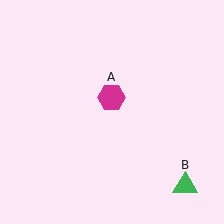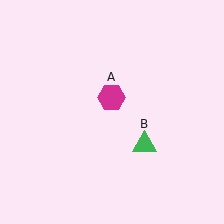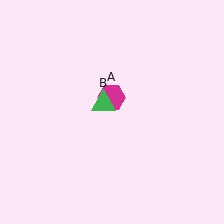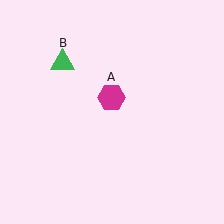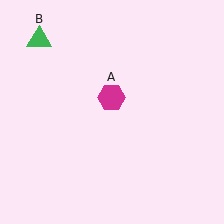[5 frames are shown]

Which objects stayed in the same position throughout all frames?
Magenta hexagon (object A) remained stationary.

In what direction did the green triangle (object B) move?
The green triangle (object B) moved up and to the left.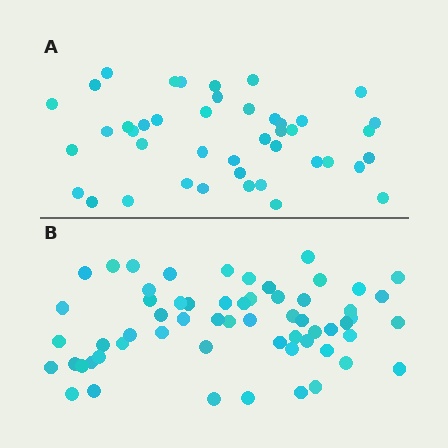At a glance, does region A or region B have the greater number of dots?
Region B (the bottom region) has more dots.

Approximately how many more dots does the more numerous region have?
Region B has approximately 15 more dots than region A.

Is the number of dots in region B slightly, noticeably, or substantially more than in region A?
Region B has noticeably more, but not dramatically so. The ratio is roughly 1.4 to 1.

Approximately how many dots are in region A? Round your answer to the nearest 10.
About 40 dots. (The exact count is 43, which rounds to 40.)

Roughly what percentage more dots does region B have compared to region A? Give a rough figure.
About 40% more.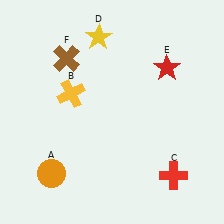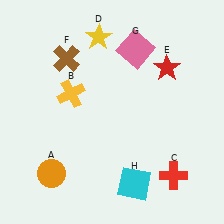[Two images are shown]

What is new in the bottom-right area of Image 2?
A cyan square (H) was added in the bottom-right area of Image 2.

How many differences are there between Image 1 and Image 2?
There are 2 differences between the two images.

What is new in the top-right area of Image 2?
A pink square (G) was added in the top-right area of Image 2.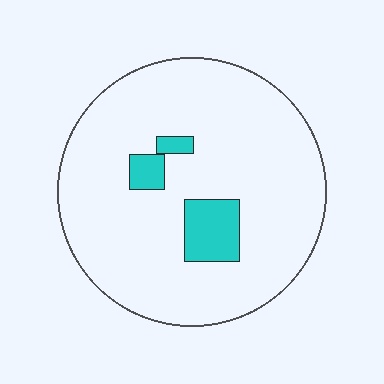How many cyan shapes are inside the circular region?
3.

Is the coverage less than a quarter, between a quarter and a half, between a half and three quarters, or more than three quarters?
Less than a quarter.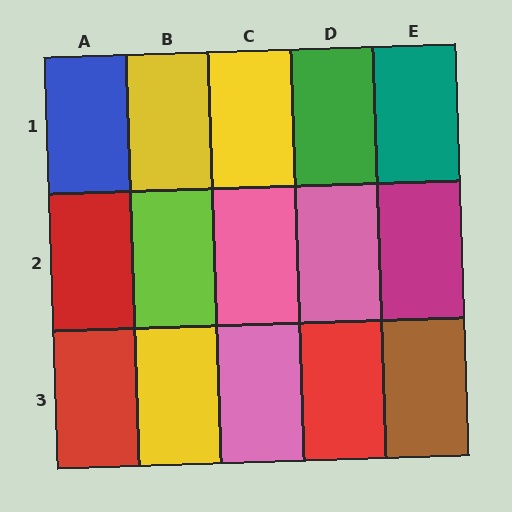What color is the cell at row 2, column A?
Red.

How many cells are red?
3 cells are red.